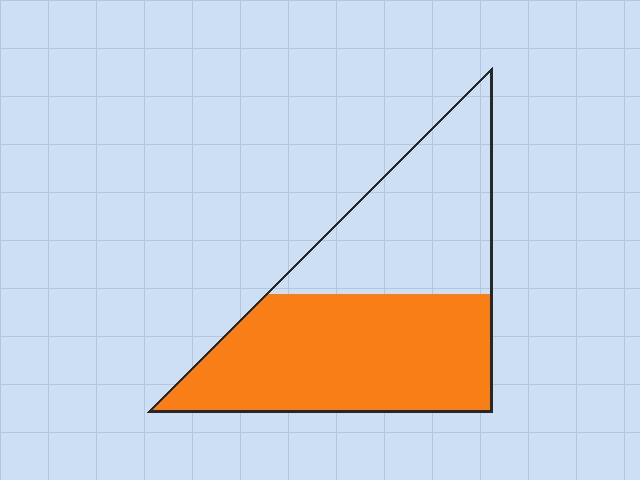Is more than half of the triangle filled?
Yes.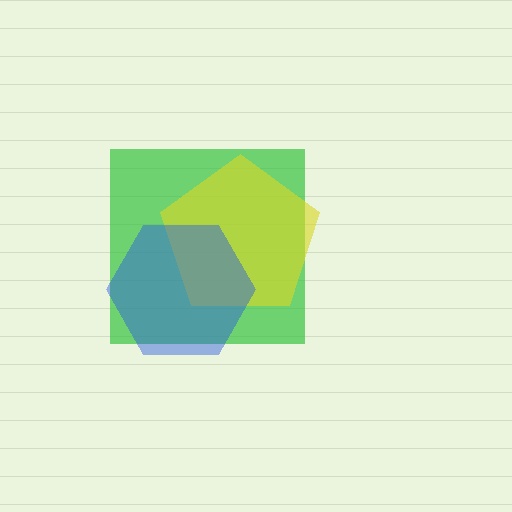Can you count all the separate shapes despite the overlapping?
Yes, there are 3 separate shapes.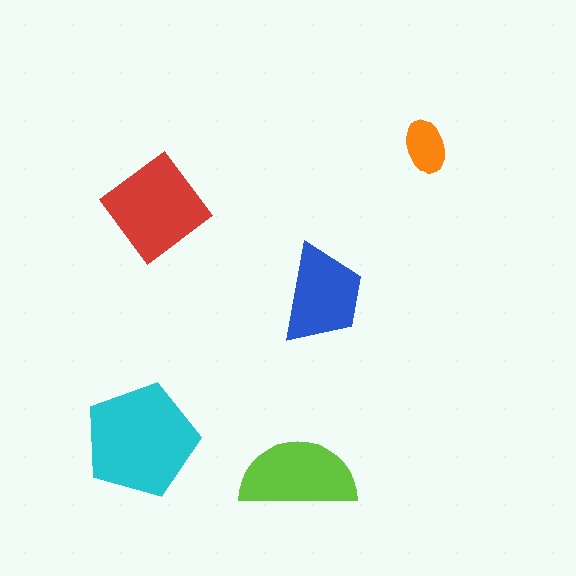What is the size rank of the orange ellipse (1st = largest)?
5th.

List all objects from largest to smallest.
The cyan pentagon, the red diamond, the lime semicircle, the blue trapezoid, the orange ellipse.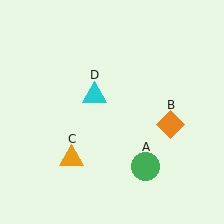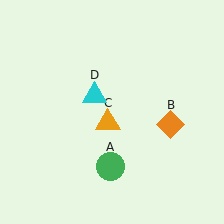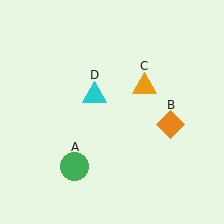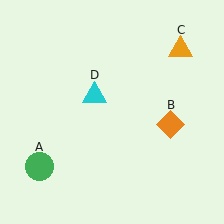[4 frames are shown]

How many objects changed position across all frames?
2 objects changed position: green circle (object A), orange triangle (object C).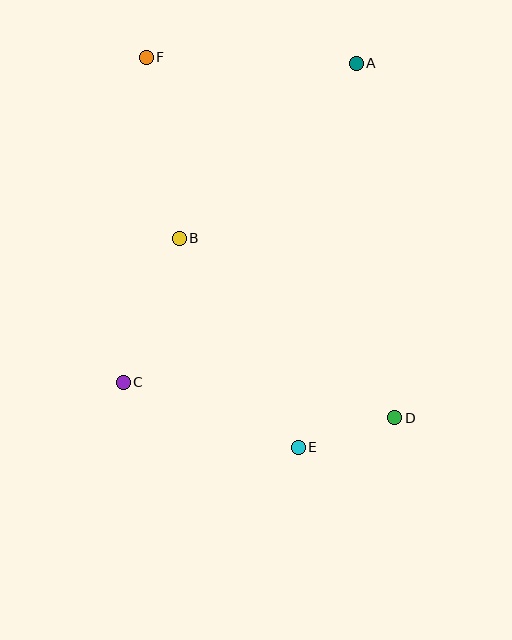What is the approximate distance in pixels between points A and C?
The distance between A and C is approximately 395 pixels.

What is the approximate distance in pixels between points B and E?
The distance between B and E is approximately 241 pixels.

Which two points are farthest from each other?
Points D and F are farthest from each other.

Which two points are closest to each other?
Points D and E are closest to each other.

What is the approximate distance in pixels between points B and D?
The distance between B and D is approximately 281 pixels.